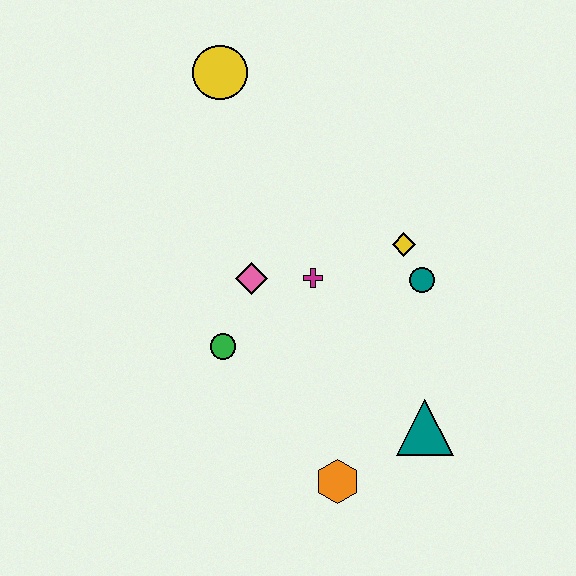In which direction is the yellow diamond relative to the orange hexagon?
The yellow diamond is above the orange hexagon.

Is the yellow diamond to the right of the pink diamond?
Yes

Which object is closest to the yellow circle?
The pink diamond is closest to the yellow circle.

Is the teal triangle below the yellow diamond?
Yes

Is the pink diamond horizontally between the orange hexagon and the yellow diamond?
No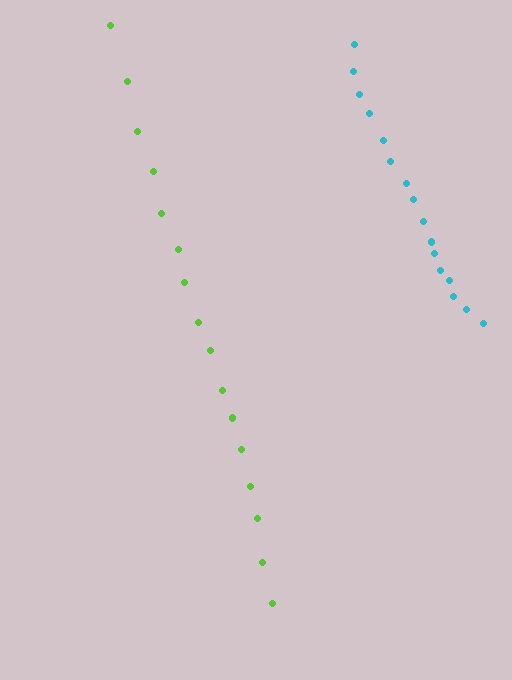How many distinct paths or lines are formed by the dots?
There are 2 distinct paths.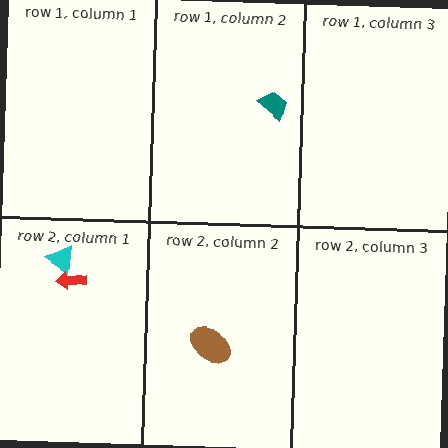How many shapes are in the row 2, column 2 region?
1.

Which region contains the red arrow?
The row 2, column 1 region.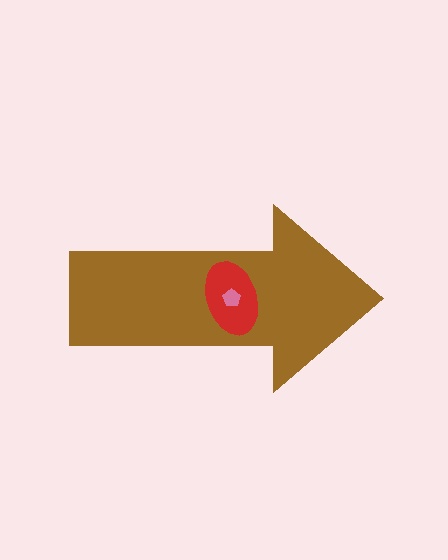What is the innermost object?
The pink pentagon.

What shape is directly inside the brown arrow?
The red ellipse.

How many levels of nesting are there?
3.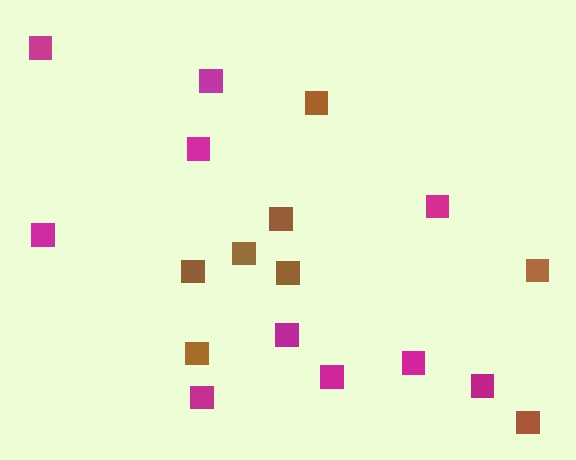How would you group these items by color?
There are 2 groups: one group of brown squares (8) and one group of magenta squares (10).